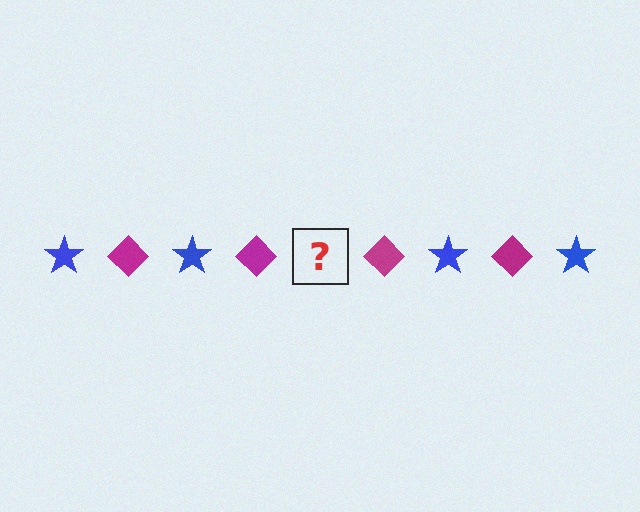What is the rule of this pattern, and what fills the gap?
The rule is that the pattern alternates between blue star and magenta diamond. The gap should be filled with a blue star.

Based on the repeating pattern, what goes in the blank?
The blank should be a blue star.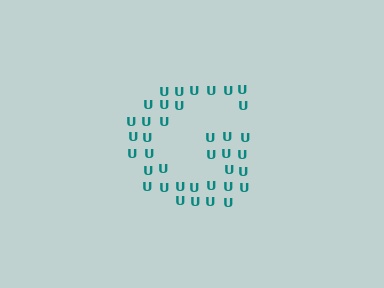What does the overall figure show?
The overall figure shows the letter G.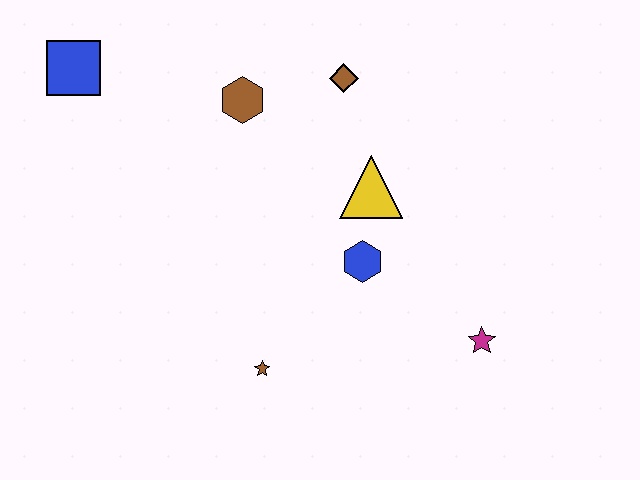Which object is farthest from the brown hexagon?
The magenta star is farthest from the brown hexagon.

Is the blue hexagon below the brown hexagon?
Yes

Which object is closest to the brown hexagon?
The brown diamond is closest to the brown hexagon.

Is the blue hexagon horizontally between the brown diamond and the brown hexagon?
No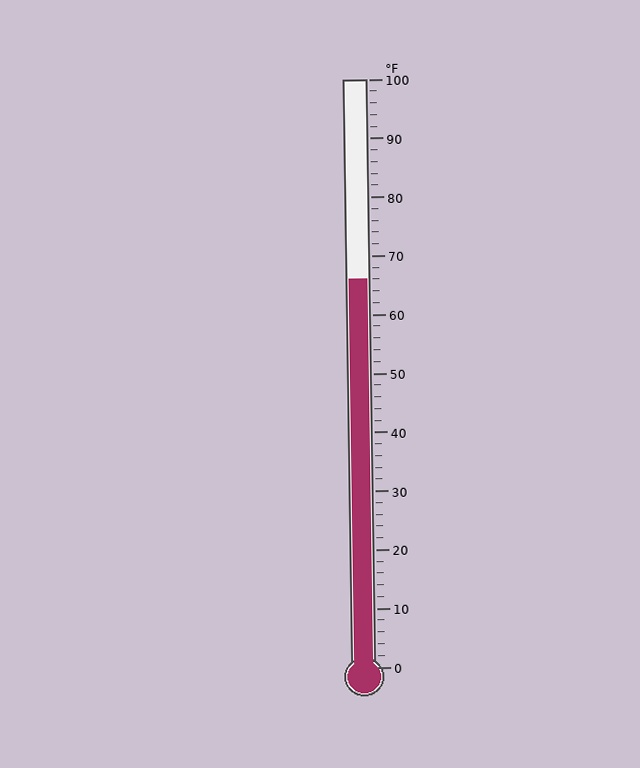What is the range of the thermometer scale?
The thermometer scale ranges from 0°F to 100°F.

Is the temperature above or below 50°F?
The temperature is above 50°F.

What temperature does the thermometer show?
The thermometer shows approximately 66°F.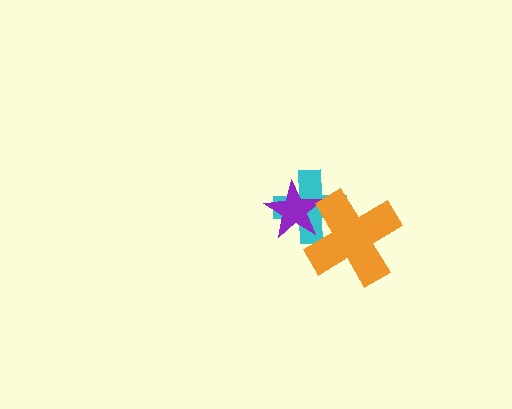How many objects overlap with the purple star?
2 objects overlap with the purple star.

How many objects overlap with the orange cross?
2 objects overlap with the orange cross.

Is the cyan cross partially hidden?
Yes, it is partially covered by another shape.